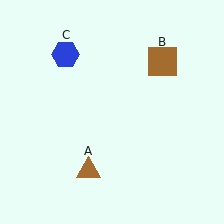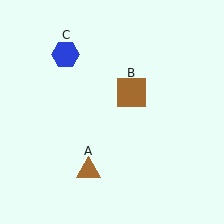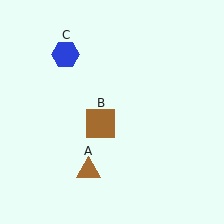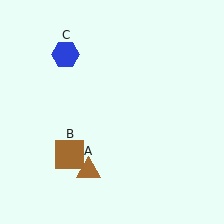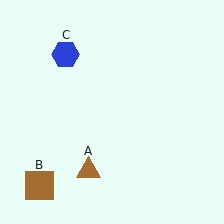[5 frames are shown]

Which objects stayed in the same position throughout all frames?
Brown triangle (object A) and blue hexagon (object C) remained stationary.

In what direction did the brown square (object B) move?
The brown square (object B) moved down and to the left.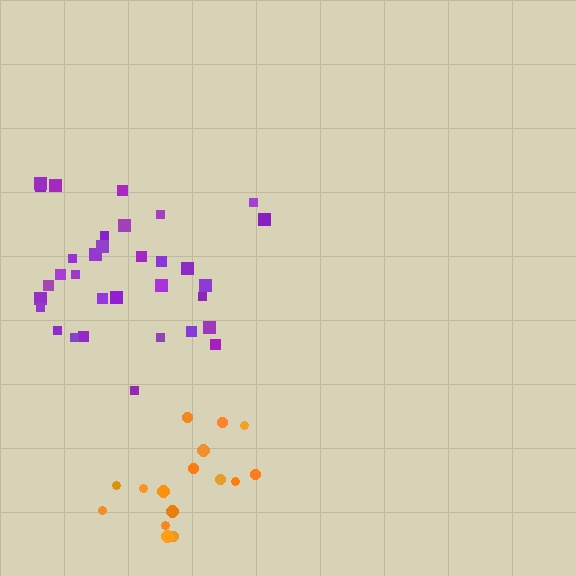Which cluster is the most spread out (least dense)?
Purple.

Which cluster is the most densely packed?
Orange.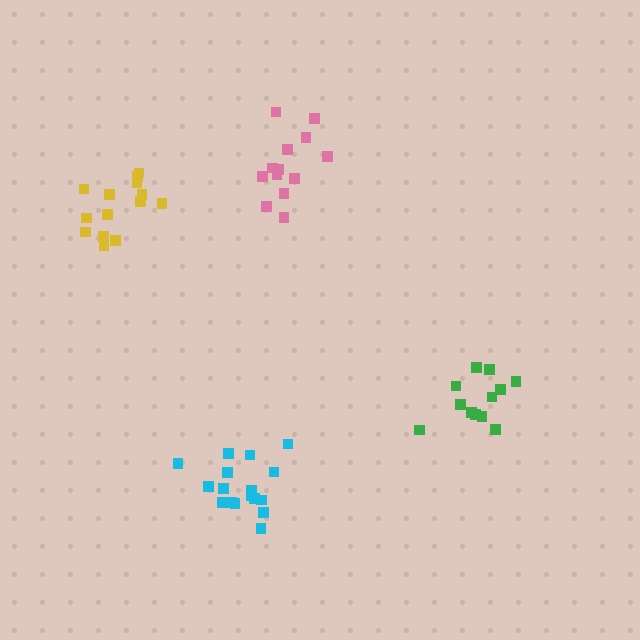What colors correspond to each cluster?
The clusters are colored: yellow, cyan, green, pink.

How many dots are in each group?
Group 1: 14 dots, Group 2: 18 dots, Group 3: 12 dots, Group 4: 13 dots (57 total).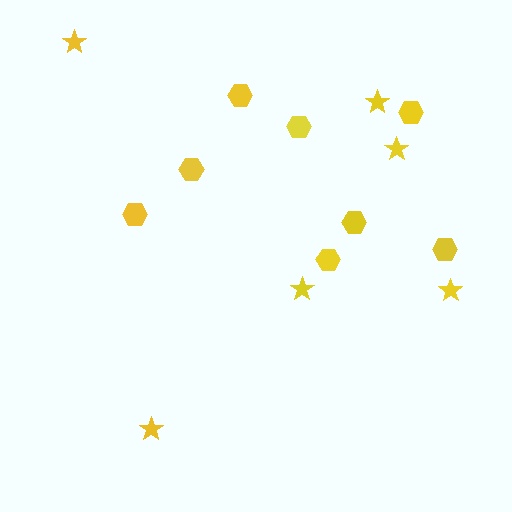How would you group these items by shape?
There are 2 groups: one group of hexagons (8) and one group of stars (6).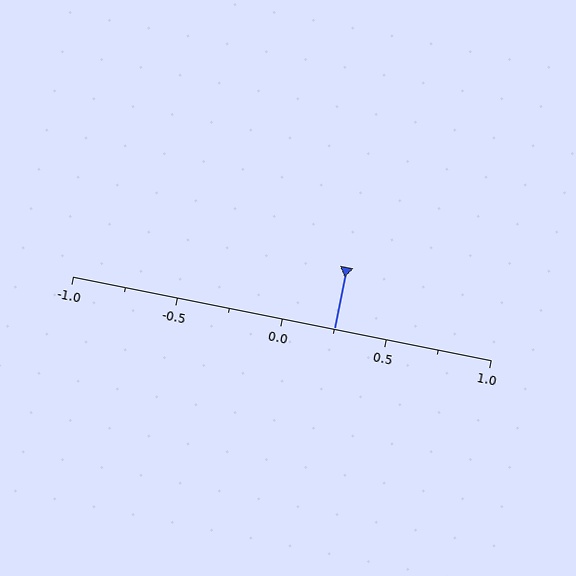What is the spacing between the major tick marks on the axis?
The major ticks are spaced 0.5 apart.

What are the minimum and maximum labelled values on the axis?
The axis runs from -1.0 to 1.0.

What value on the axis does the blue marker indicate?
The marker indicates approximately 0.25.